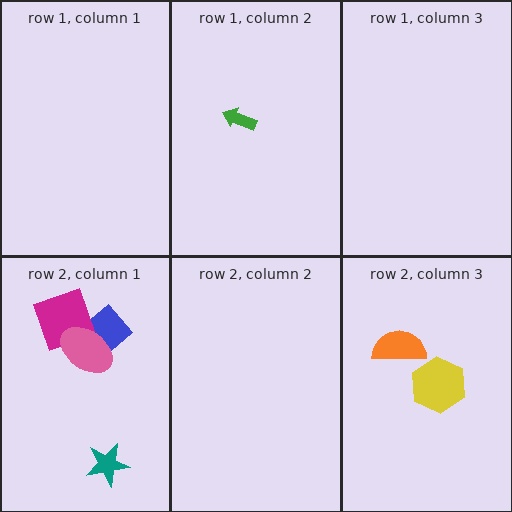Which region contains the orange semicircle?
The row 2, column 3 region.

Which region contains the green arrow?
The row 1, column 2 region.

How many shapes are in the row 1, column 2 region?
1.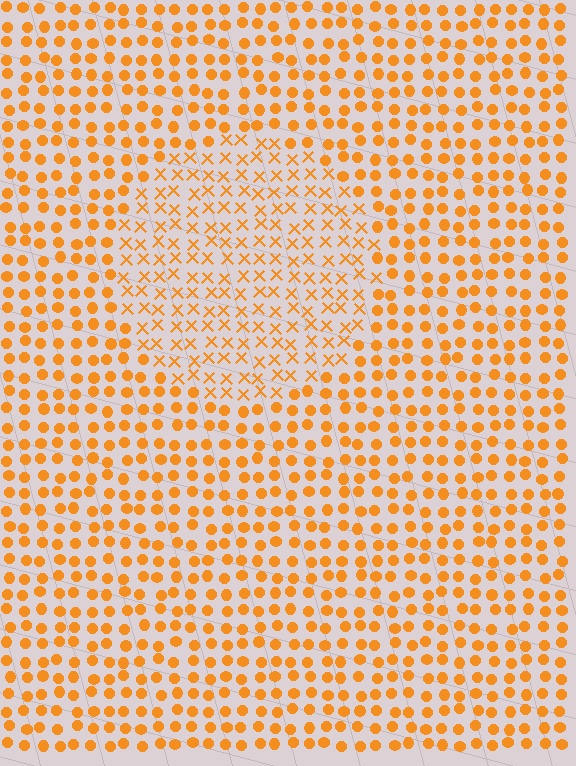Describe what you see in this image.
The image is filled with small orange elements arranged in a uniform grid. A circle-shaped region contains X marks, while the surrounding area contains circles. The boundary is defined purely by the change in element shape.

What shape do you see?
I see a circle.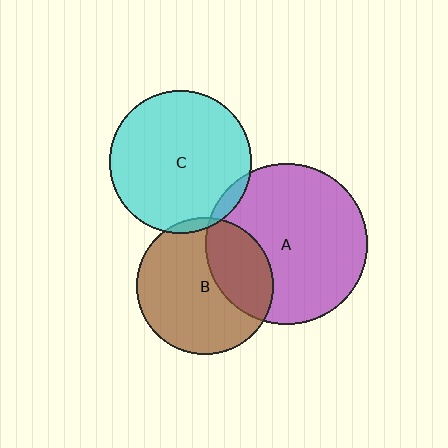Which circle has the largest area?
Circle A (purple).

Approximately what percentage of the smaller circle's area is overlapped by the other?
Approximately 30%.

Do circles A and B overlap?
Yes.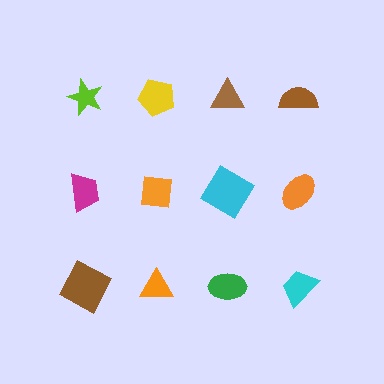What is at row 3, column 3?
A green ellipse.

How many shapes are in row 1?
4 shapes.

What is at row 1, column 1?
A lime star.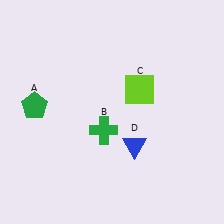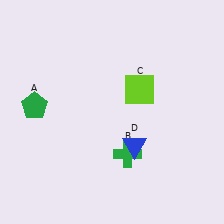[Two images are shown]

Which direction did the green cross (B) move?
The green cross (B) moved down.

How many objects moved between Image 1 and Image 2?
1 object moved between the two images.